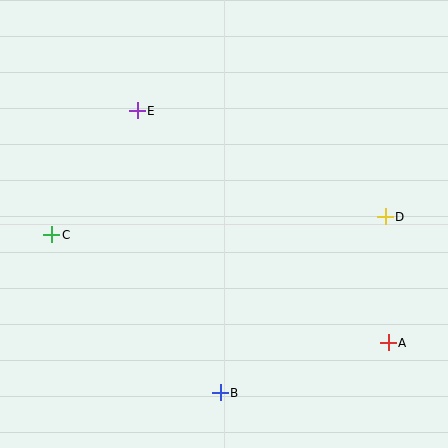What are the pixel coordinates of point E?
Point E is at (137, 111).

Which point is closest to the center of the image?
Point E at (137, 111) is closest to the center.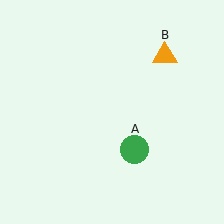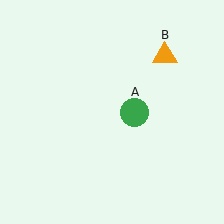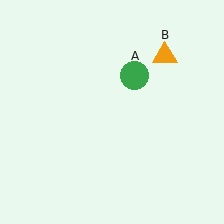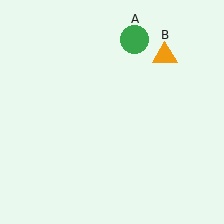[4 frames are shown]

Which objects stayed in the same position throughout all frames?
Orange triangle (object B) remained stationary.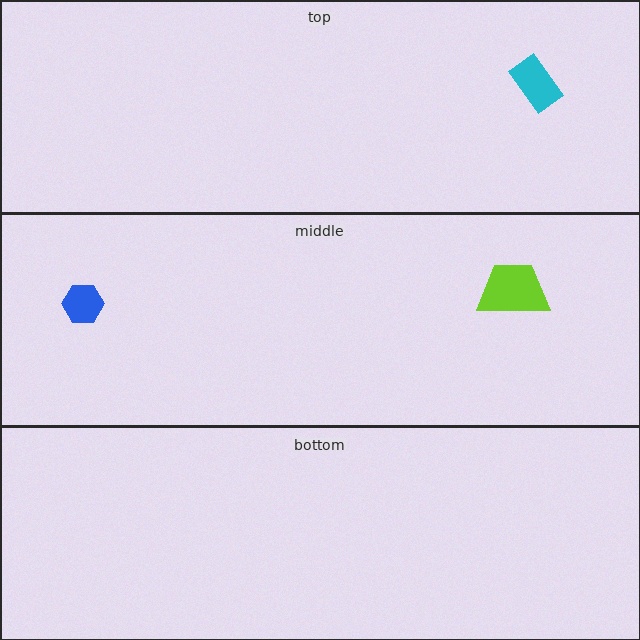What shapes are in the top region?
The cyan rectangle.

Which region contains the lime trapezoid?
The middle region.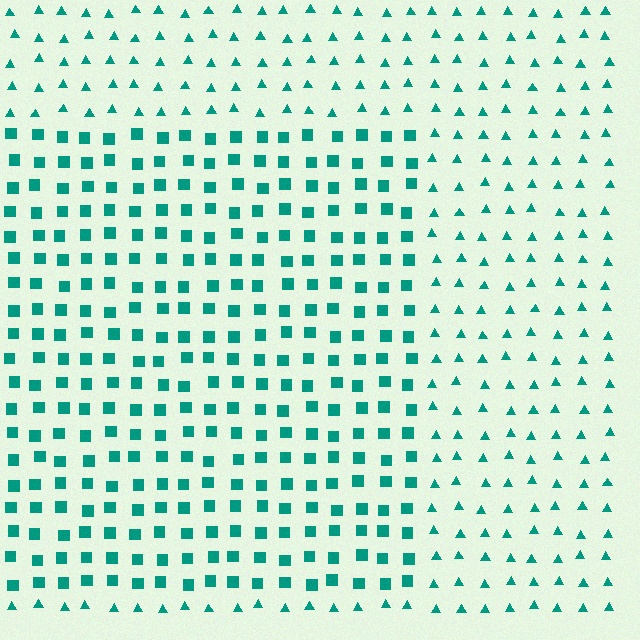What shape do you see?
I see a rectangle.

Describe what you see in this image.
The image is filled with small teal elements arranged in a uniform grid. A rectangle-shaped region contains squares, while the surrounding area contains triangles. The boundary is defined purely by the change in element shape.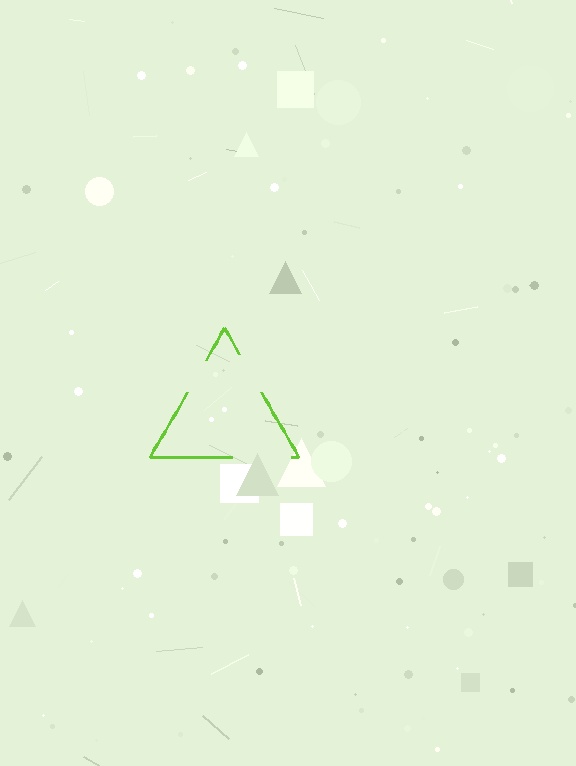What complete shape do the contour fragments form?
The contour fragments form a triangle.